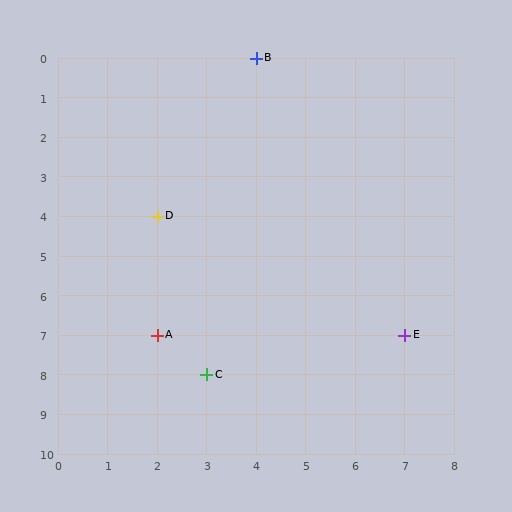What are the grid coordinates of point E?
Point E is at grid coordinates (7, 7).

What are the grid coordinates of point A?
Point A is at grid coordinates (2, 7).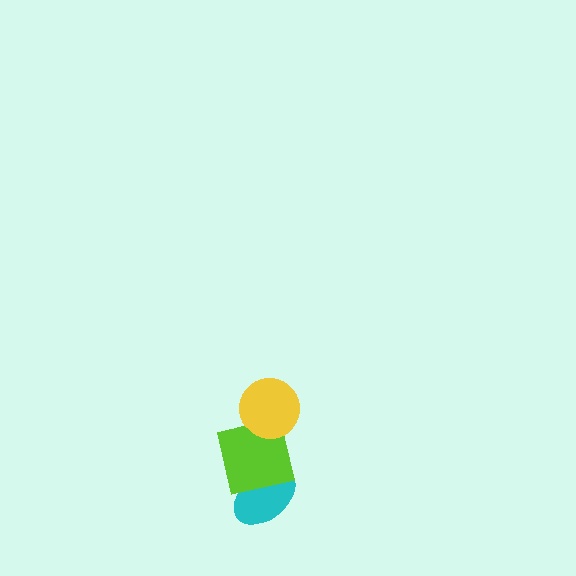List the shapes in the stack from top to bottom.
From top to bottom: the yellow circle, the lime square, the cyan ellipse.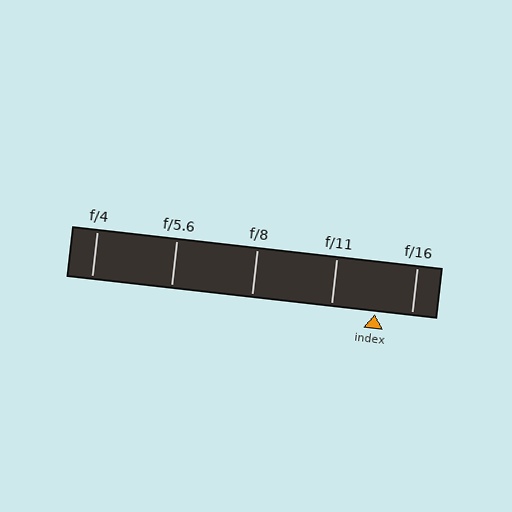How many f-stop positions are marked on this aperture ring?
There are 5 f-stop positions marked.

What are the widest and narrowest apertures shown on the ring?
The widest aperture shown is f/4 and the narrowest is f/16.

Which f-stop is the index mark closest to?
The index mark is closest to f/16.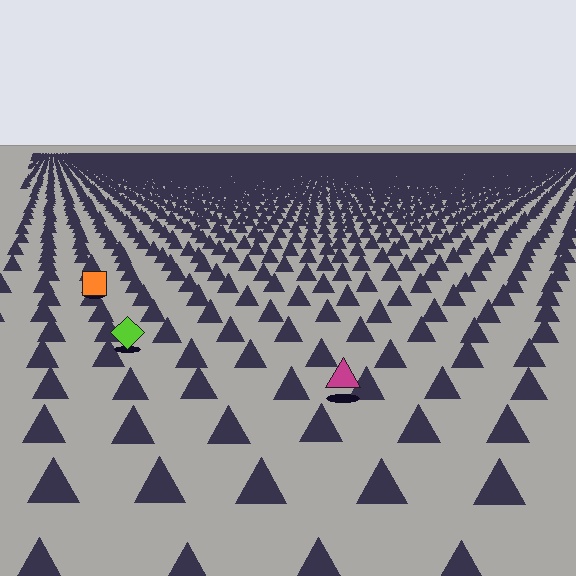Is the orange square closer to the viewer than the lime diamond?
No. The lime diamond is closer — you can tell from the texture gradient: the ground texture is coarser near it.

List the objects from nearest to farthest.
From nearest to farthest: the magenta triangle, the lime diamond, the orange square.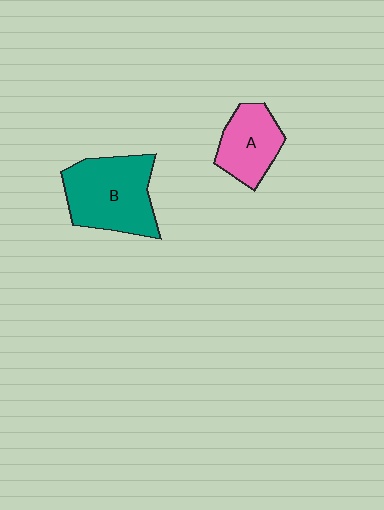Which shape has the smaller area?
Shape A (pink).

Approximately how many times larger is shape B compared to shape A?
Approximately 1.6 times.